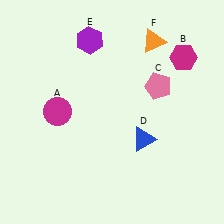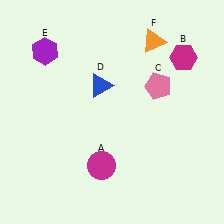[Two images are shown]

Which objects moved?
The objects that moved are: the magenta circle (A), the blue triangle (D), the purple hexagon (E).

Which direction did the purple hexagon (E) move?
The purple hexagon (E) moved left.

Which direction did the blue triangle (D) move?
The blue triangle (D) moved up.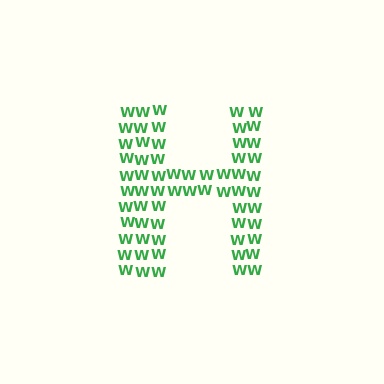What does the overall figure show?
The overall figure shows the letter H.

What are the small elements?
The small elements are letter W's.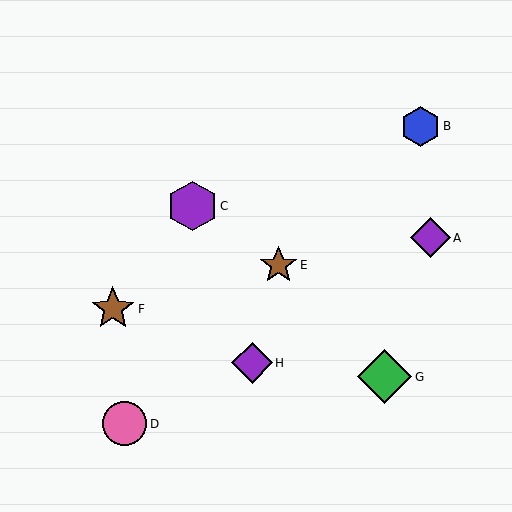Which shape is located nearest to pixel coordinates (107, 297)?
The brown star (labeled F) at (113, 309) is nearest to that location.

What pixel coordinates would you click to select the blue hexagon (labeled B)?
Click at (420, 126) to select the blue hexagon B.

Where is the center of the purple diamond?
The center of the purple diamond is at (430, 238).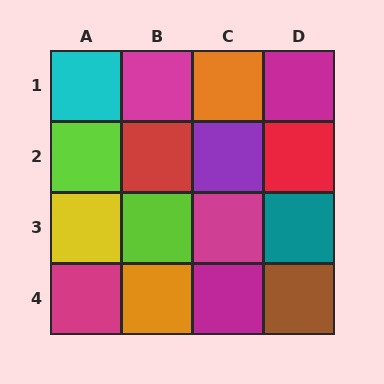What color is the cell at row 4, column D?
Brown.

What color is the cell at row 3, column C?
Magenta.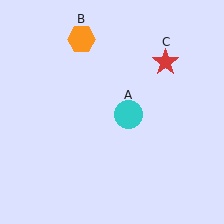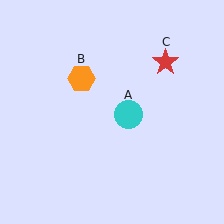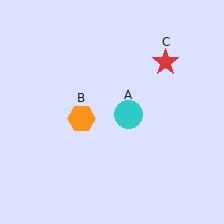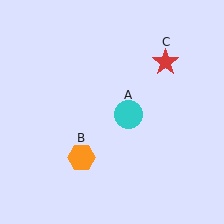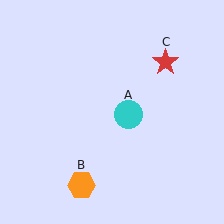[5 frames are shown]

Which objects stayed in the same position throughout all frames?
Cyan circle (object A) and red star (object C) remained stationary.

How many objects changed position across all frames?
1 object changed position: orange hexagon (object B).